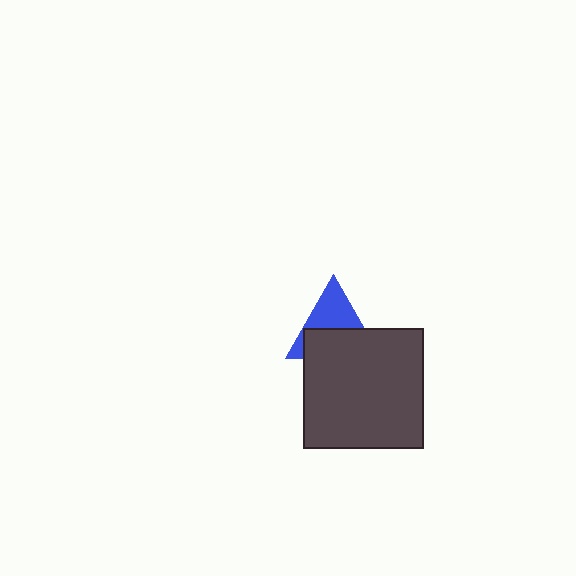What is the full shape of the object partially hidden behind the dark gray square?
The partially hidden object is a blue triangle.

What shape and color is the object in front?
The object in front is a dark gray square.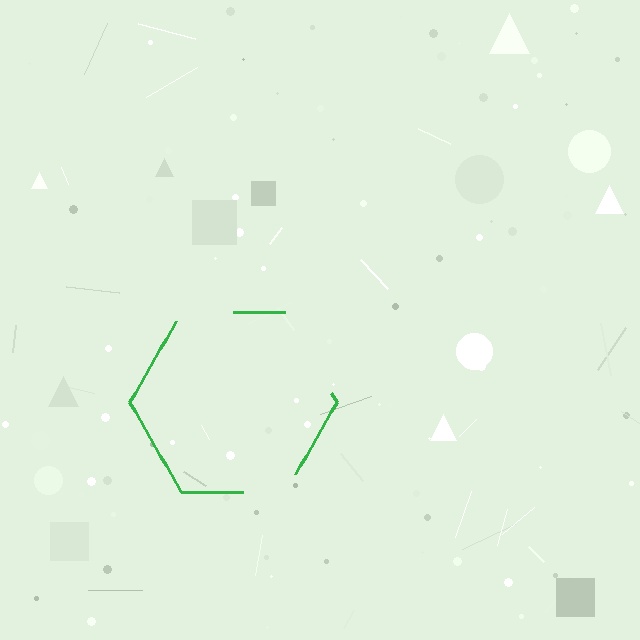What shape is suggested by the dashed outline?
The dashed outline suggests a hexagon.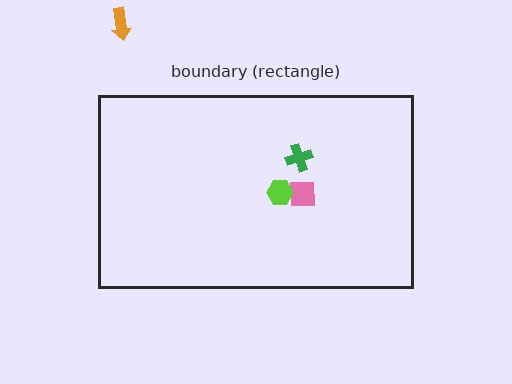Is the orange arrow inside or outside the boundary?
Outside.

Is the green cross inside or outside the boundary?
Inside.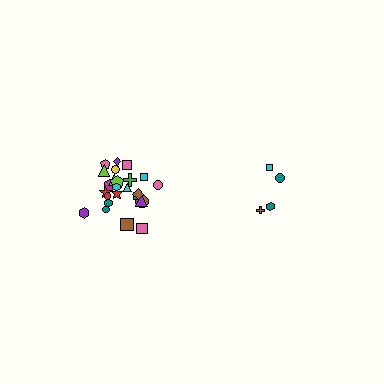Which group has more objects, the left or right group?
The left group.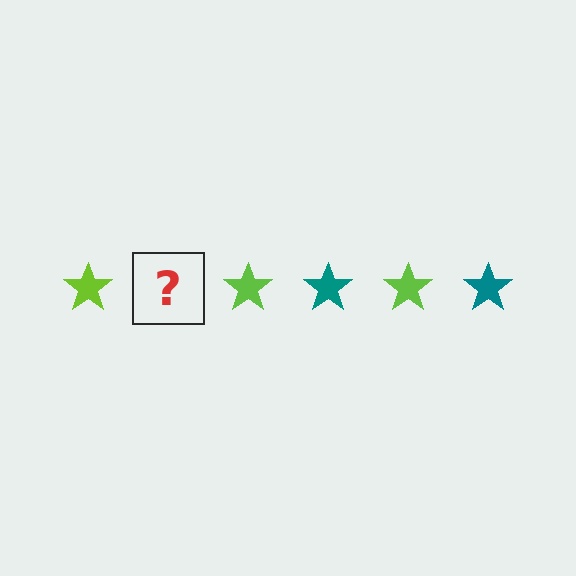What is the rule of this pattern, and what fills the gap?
The rule is that the pattern cycles through lime, teal stars. The gap should be filled with a teal star.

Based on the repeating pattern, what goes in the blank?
The blank should be a teal star.